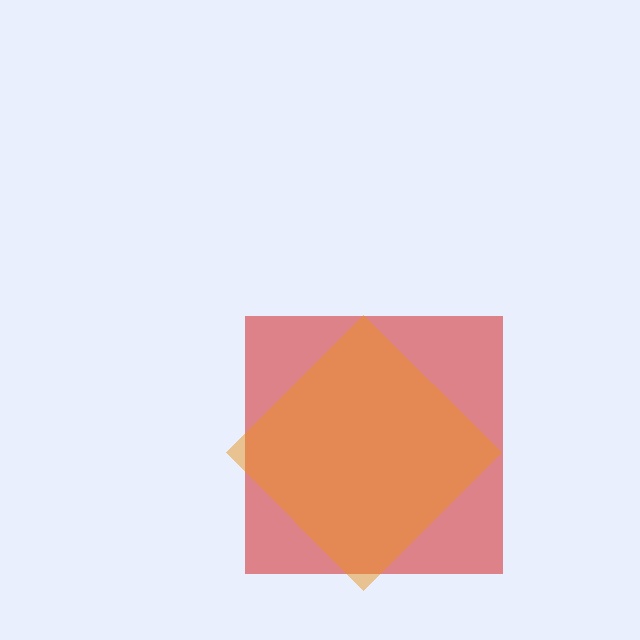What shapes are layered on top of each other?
The layered shapes are: a red square, an orange diamond.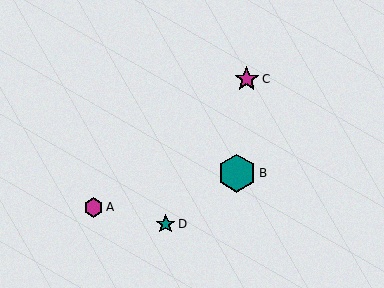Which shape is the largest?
The teal hexagon (labeled B) is the largest.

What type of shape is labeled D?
Shape D is a teal star.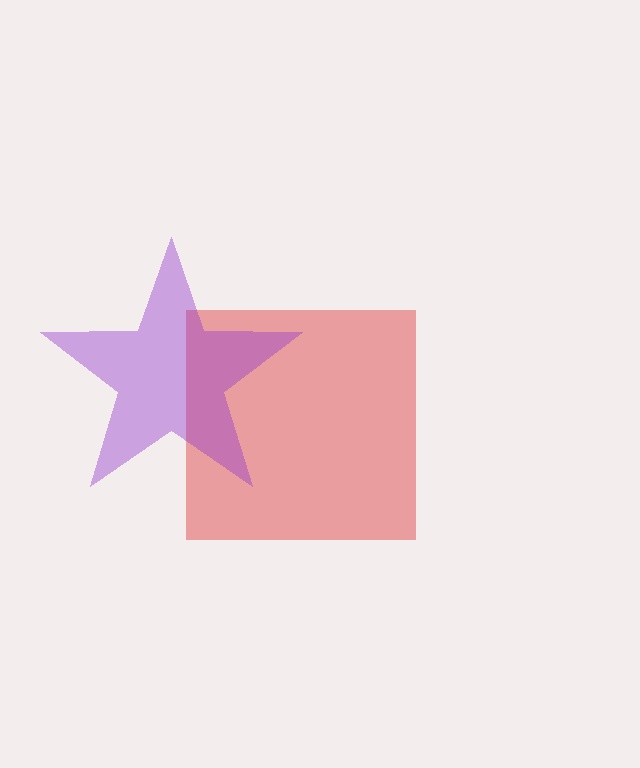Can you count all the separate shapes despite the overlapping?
Yes, there are 2 separate shapes.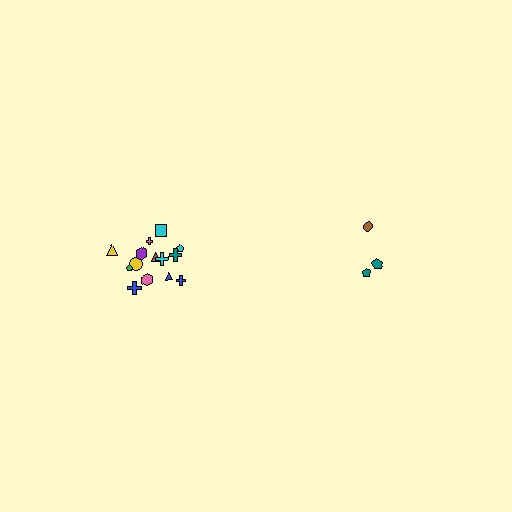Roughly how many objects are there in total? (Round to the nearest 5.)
Roughly 20 objects in total.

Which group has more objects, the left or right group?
The left group.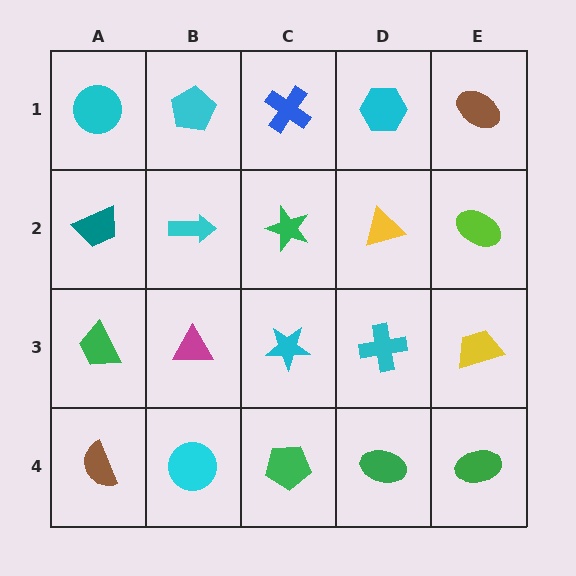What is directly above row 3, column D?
A yellow triangle.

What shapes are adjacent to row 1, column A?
A teal trapezoid (row 2, column A), a cyan pentagon (row 1, column B).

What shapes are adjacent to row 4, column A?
A green trapezoid (row 3, column A), a cyan circle (row 4, column B).